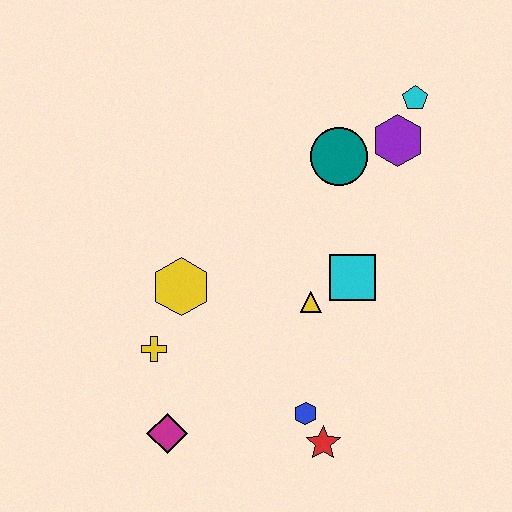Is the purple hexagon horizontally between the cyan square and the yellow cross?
No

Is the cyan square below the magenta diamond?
No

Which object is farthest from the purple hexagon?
The magenta diamond is farthest from the purple hexagon.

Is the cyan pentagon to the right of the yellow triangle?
Yes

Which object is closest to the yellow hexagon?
The yellow cross is closest to the yellow hexagon.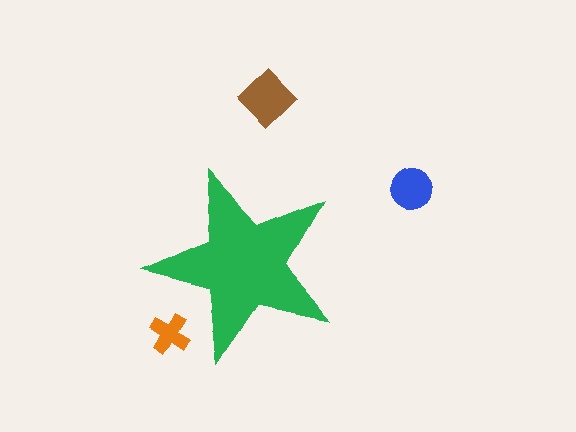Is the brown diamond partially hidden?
No, the brown diamond is fully visible.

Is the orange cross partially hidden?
Yes, the orange cross is partially hidden behind the green star.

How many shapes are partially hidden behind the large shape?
1 shape is partially hidden.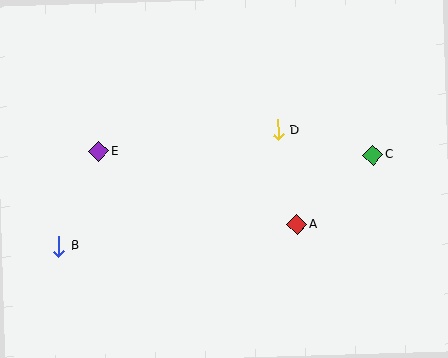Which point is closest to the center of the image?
Point D at (278, 130) is closest to the center.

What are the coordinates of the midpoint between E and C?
The midpoint between E and C is at (236, 153).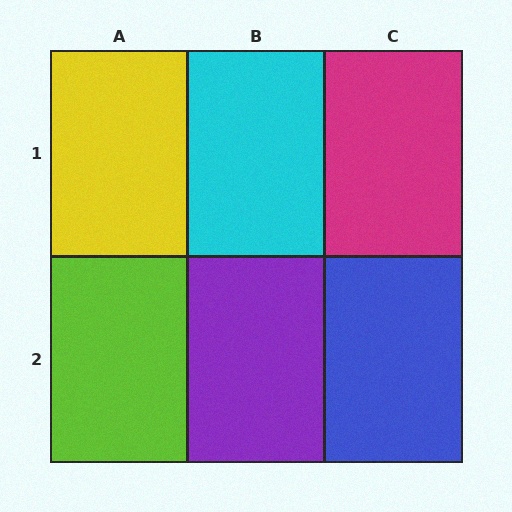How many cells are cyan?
1 cell is cyan.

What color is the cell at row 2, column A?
Lime.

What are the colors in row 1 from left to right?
Yellow, cyan, magenta.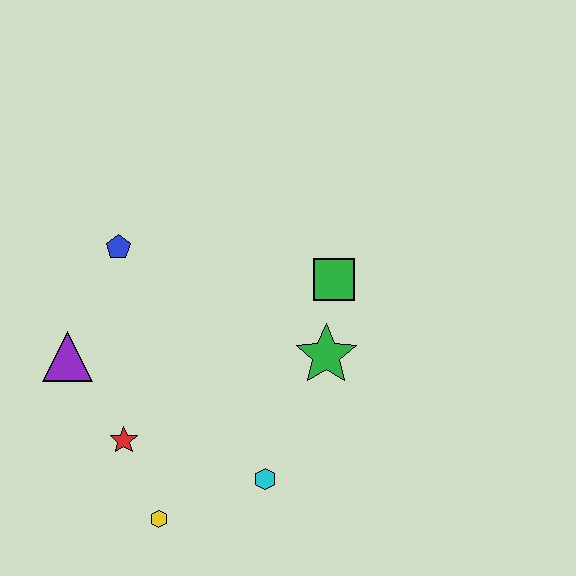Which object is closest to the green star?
The green square is closest to the green star.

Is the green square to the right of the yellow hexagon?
Yes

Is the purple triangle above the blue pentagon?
No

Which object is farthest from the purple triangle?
The green square is farthest from the purple triangle.